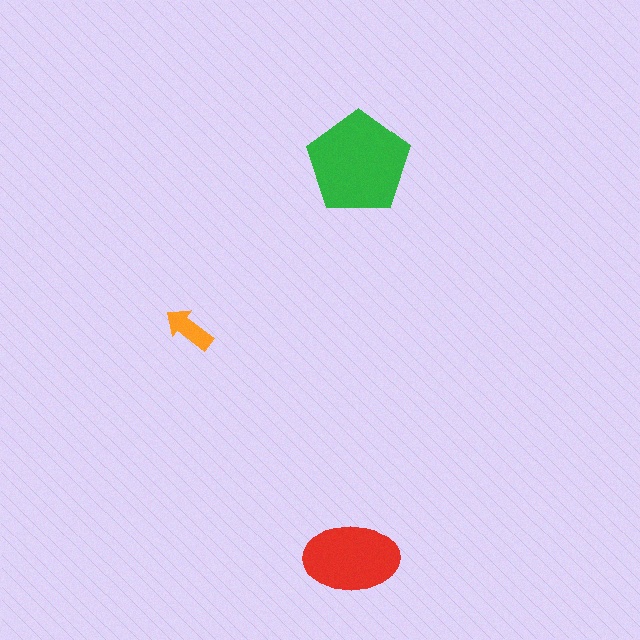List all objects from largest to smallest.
The green pentagon, the red ellipse, the orange arrow.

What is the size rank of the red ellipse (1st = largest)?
2nd.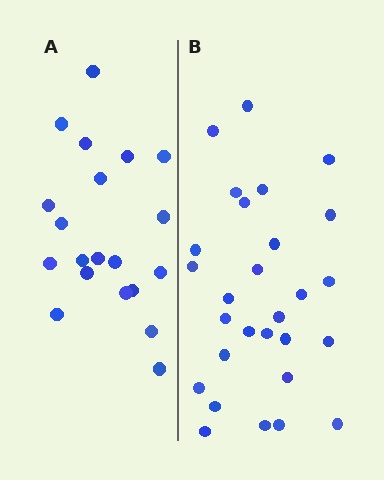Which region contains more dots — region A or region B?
Region B (the right region) has more dots.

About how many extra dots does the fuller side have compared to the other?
Region B has roughly 8 or so more dots than region A.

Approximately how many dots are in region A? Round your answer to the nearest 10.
About 20 dots.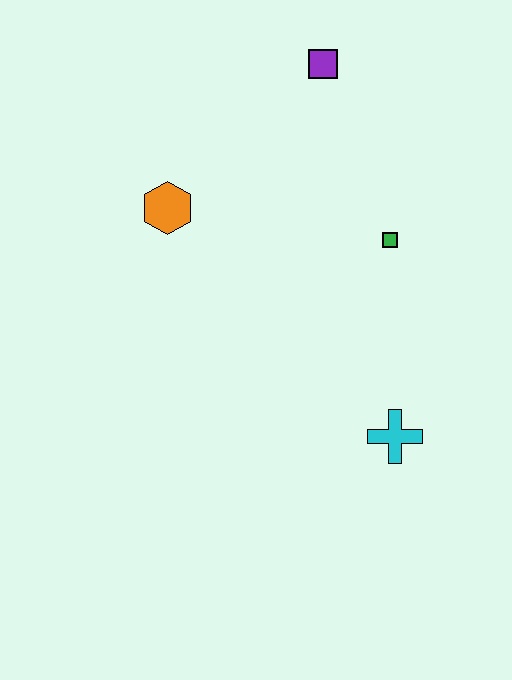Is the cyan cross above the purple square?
No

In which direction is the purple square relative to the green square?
The purple square is above the green square.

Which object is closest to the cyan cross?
The green square is closest to the cyan cross.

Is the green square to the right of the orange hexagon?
Yes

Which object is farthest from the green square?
The orange hexagon is farthest from the green square.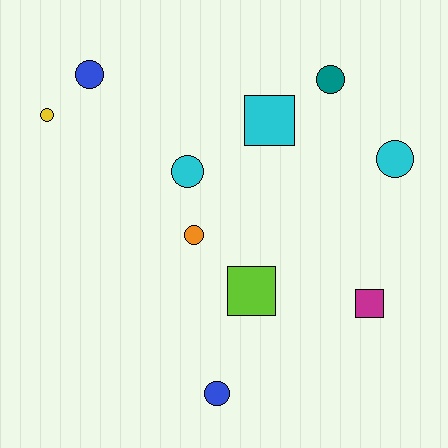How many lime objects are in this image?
There is 1 lime object.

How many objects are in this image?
There are 10 objects.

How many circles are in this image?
There are 7 circles.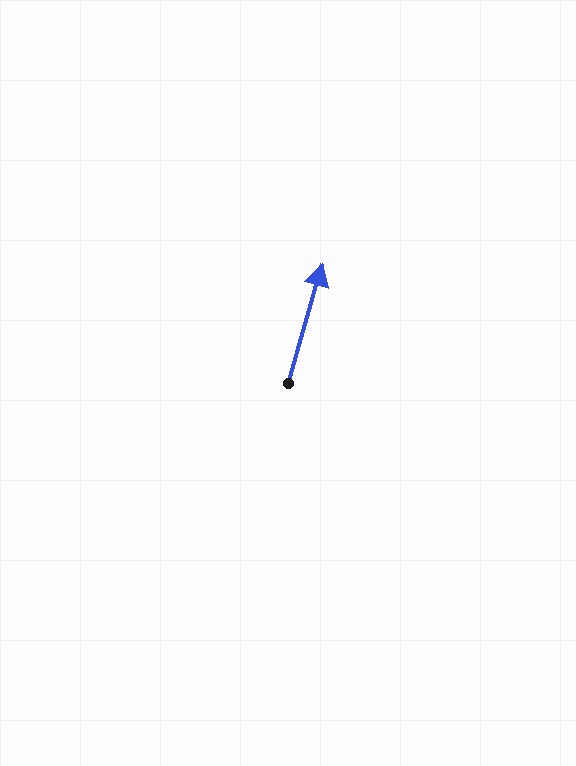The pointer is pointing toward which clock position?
Roughly 1 o'clock.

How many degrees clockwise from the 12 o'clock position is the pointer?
Approximately 16 degrees.